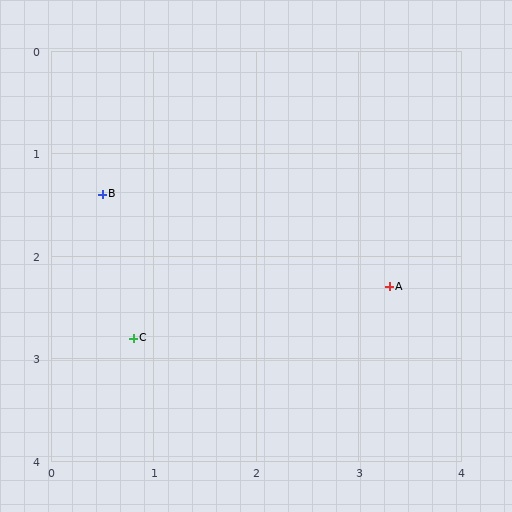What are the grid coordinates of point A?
Point A is at approximately (3.3, 2.3).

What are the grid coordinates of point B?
Point B is at approximately (0.5, 1.4).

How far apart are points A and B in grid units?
Points A and B are about 2.9 grid units apart.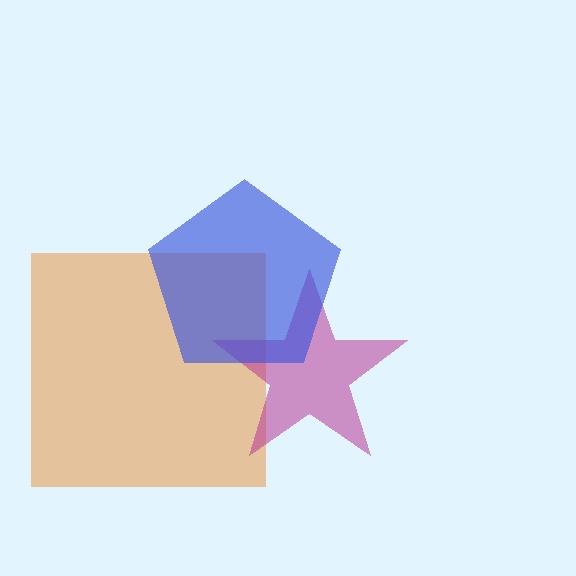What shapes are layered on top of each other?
The layered shapes are: an orange square, a magenta star, a blue pentagon.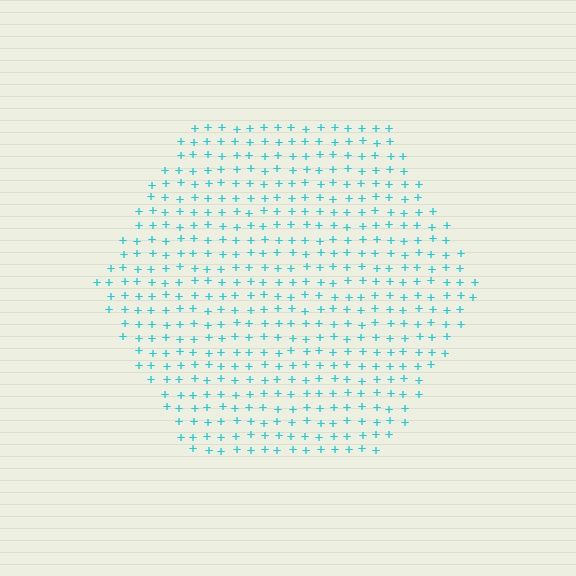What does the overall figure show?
The overall figure shows a hexagon.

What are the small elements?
The small elements are plus signs.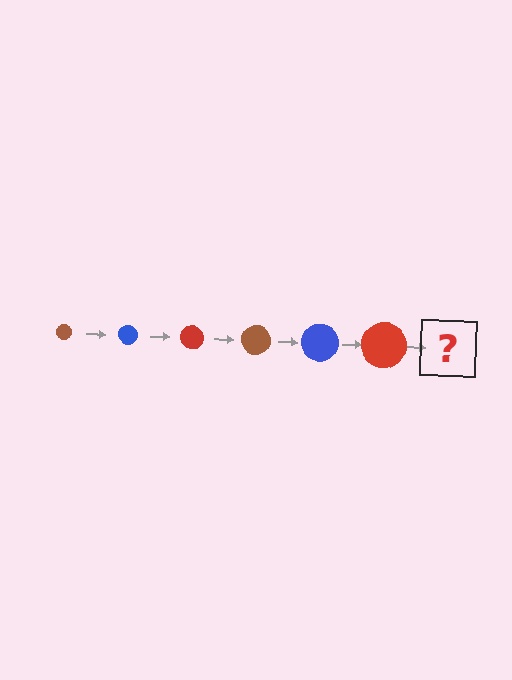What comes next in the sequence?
The next element should be a brown circle, larger than the previous one.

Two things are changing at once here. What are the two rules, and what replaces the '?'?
The two rules are that the circle grows larger each step and the color cycles through brown, blue, and red. The '?' should be a brown circle, larger than the previous one.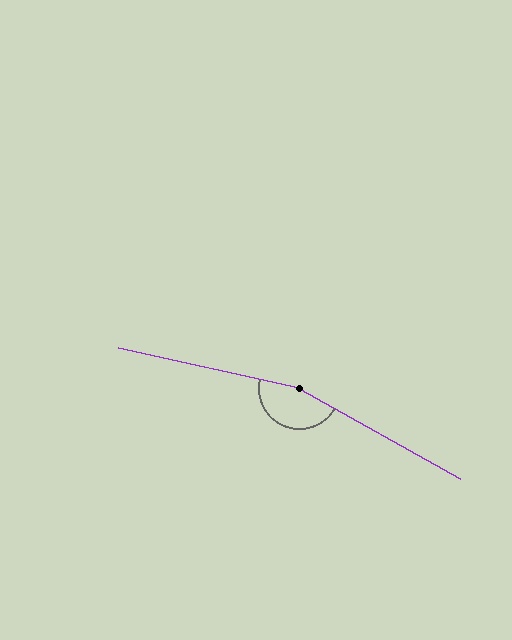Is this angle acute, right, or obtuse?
It is obtuse.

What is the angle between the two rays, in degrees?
Approximately 163 degrees.